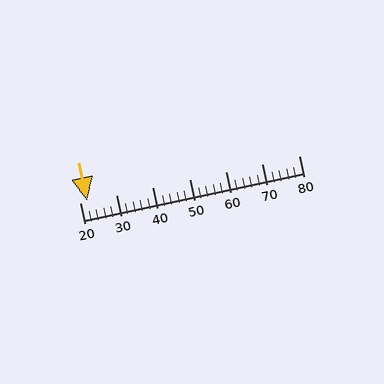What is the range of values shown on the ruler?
The ruler shows values from 20 to 80.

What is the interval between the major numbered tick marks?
The major tick marks are spaced 10 units apart.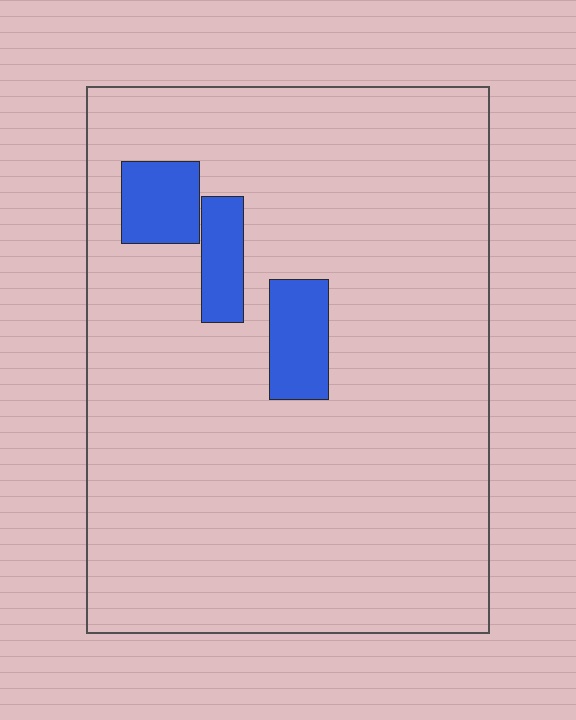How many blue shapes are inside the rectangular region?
3.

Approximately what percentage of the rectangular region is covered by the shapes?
Approximately 10%.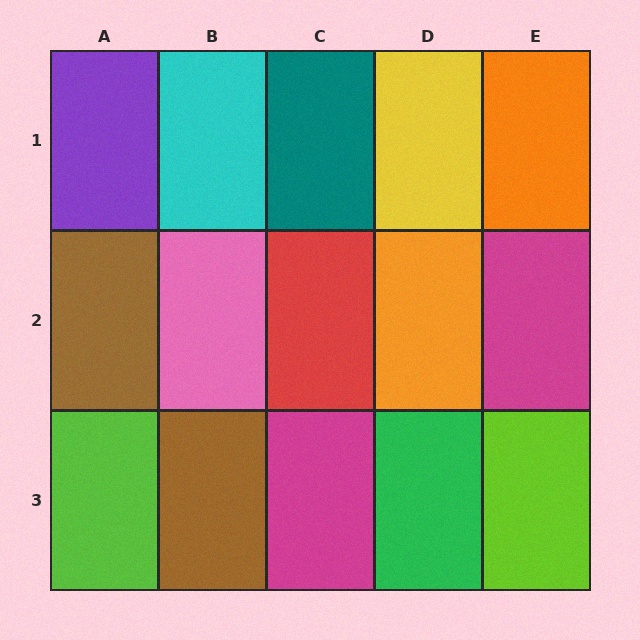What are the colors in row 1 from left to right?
Purple, cyan, teal, yellow, orange.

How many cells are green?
1 cell is green.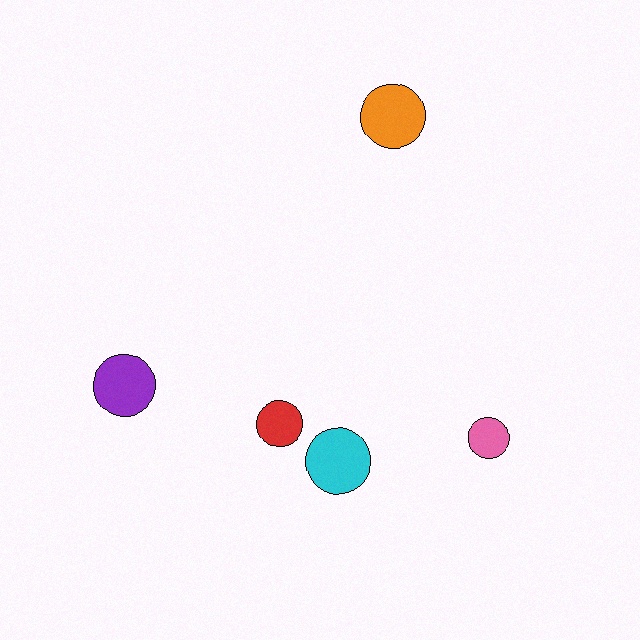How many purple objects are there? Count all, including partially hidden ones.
There is 1 purple object.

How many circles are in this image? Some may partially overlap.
There are 5 circles.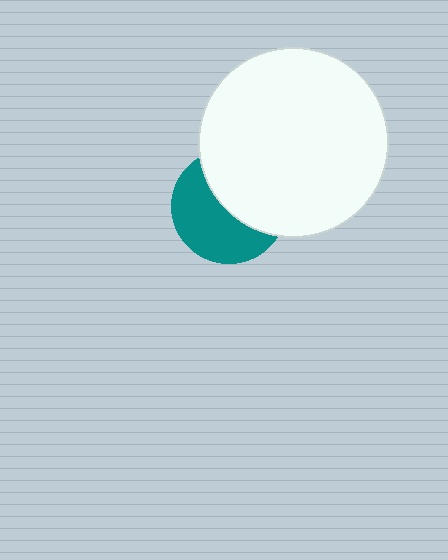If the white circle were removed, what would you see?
You would see the complete teal circle.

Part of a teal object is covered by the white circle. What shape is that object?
It is a circle.